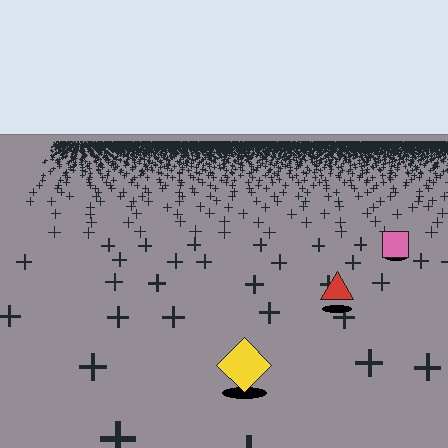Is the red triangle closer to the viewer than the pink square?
Yes. The red triangle is closer — you can tell from the texture gradient: the ground texture is coarser near it.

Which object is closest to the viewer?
The yellow diamond is closest. The texture marks near it are larger and more spread out.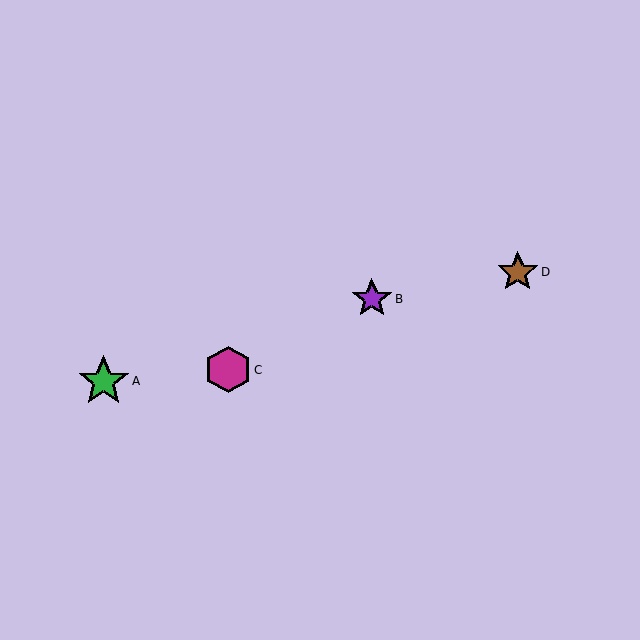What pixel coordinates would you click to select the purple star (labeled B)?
Click at (372, 299) to select the purple star B.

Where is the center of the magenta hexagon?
The center of the magenta hexagon is at (228, 370).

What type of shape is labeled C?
Shape C is a magenta hexagon.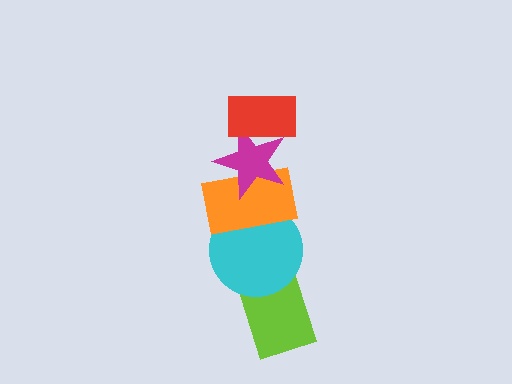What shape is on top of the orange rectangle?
The magenta star is on top of the orange rectangle.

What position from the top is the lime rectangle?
The lime rectangle is 5th from the top.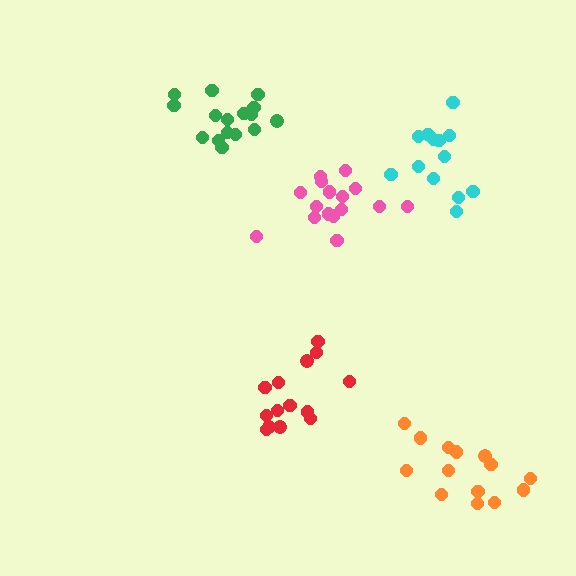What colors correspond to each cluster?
The clusters are colored: cyan, green, pink, red, orange.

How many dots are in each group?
Group 1: 13 dots, Group 2: 16 dots, Group 3: 16 dots, Group 4: 14 dots, Group 5: 14 dots (73 total).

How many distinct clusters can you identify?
There are 5 distinct clusters.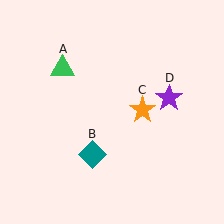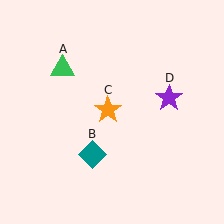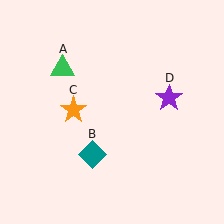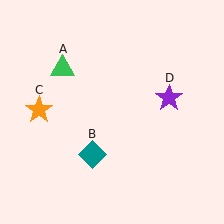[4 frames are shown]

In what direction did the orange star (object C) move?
The orange star (object C) moved left.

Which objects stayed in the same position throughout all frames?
Green triangle (object A) and teal diamond (object B) and purple star (object D) remained stationary.